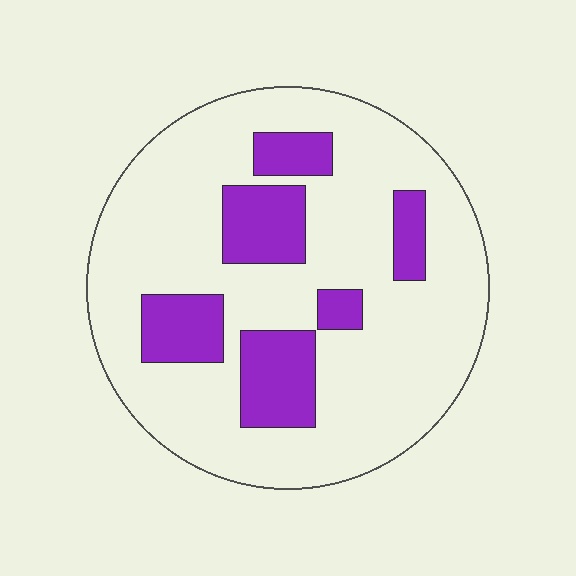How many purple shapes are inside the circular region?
6.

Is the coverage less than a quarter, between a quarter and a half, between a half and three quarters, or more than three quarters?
Less than a quarter.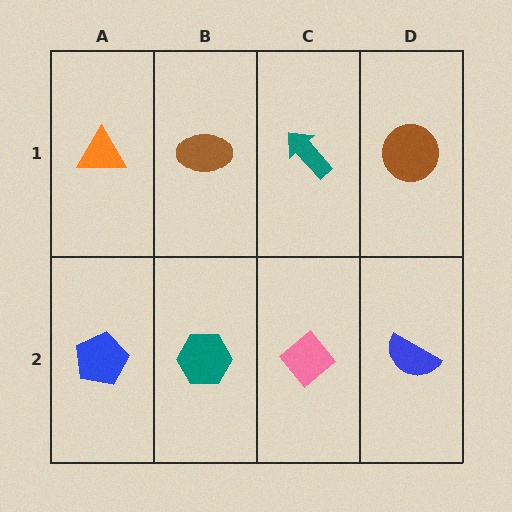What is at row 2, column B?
A teal hexagon.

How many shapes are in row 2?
4 shapes.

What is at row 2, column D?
A blue semicircle.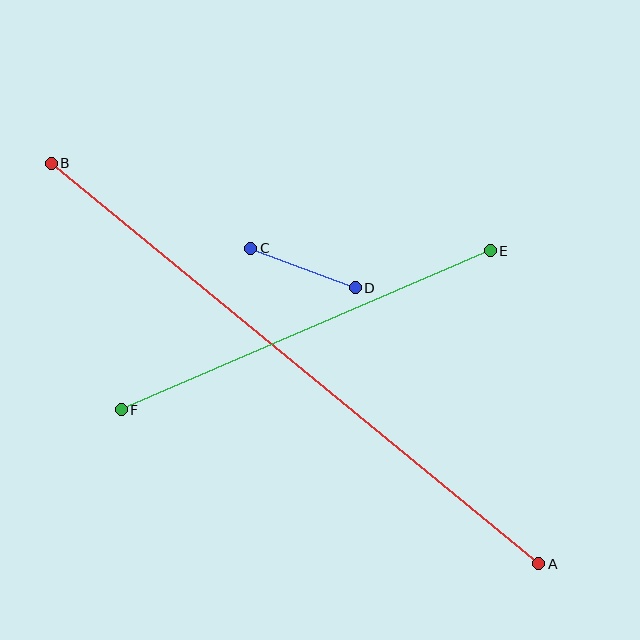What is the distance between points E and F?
The distance is approximately 402 pixels.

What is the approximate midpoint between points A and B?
The midpoint is at approximately (295, 363) pixels.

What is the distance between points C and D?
The distance is approximately 112 pixels.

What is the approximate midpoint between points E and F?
The midpoint is at approximately (306, 330) pixels.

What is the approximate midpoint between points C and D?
The midpoint is at approximately (303, 268) pixels.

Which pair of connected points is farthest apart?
Points A and B are farthest apart.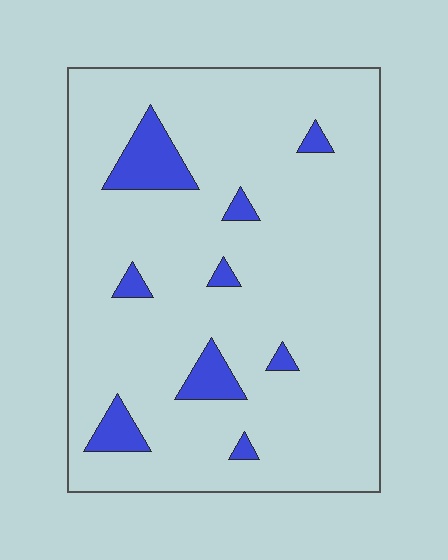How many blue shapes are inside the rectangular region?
9.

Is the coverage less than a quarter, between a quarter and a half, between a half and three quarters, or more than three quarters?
Less than a quarter.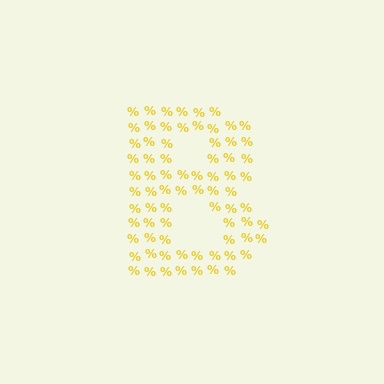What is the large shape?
The large shape is the letter B.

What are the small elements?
The small elements are percent signs.